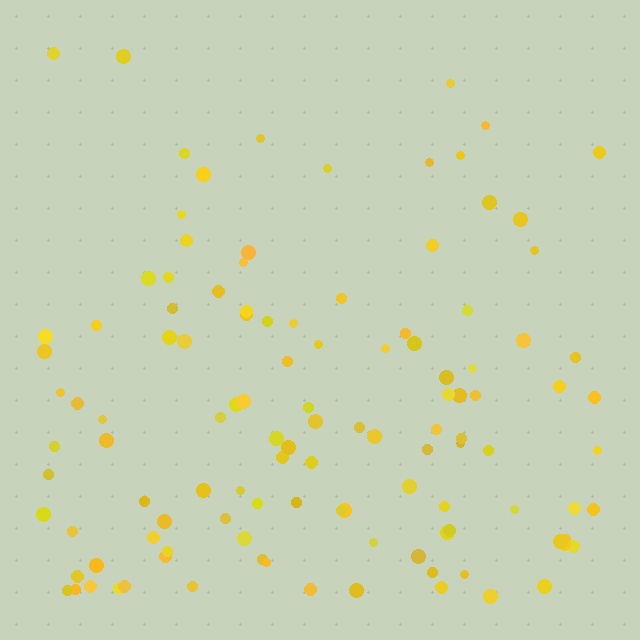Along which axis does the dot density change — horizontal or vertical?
Vertical.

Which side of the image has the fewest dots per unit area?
The top.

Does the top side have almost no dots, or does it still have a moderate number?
Still a moderate number, just noticeably fewer than the bottom.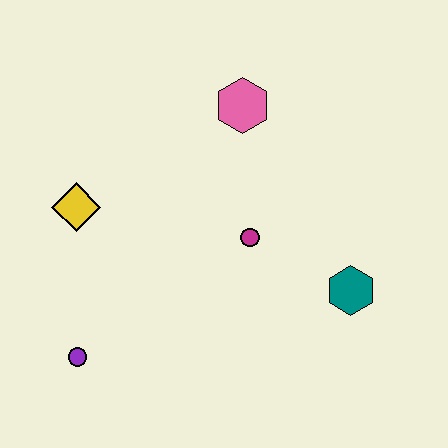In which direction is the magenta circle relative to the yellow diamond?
The magenta circle is to the right of the yellow diamond.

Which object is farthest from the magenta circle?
The purple circle is farthest from the magenta circle.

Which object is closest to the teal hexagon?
The magenta circle is closest to the teal hexagon.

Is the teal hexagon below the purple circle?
No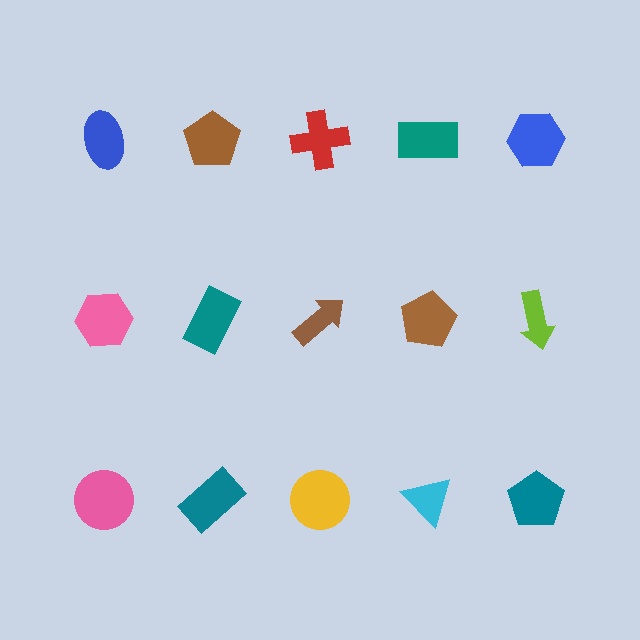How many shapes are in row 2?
5 shapes.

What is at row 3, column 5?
A teal pentagon.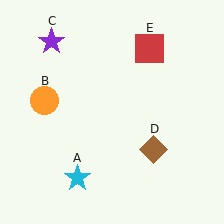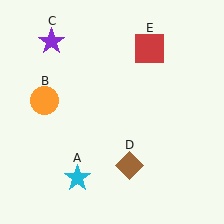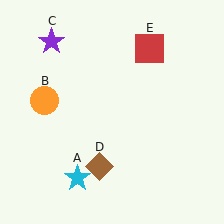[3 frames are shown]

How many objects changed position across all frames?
1 object changed position: brown diamond (object D).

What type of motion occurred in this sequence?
The brown diamond (object D) rotated clockwise around the center of the scene.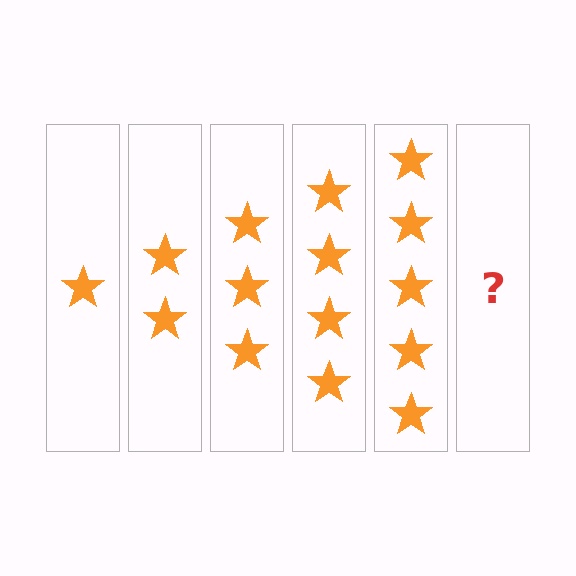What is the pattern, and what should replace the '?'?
The pattern is that each step adds one more star. The '?' should be 6 stars.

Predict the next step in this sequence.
The next step is 6 stars.